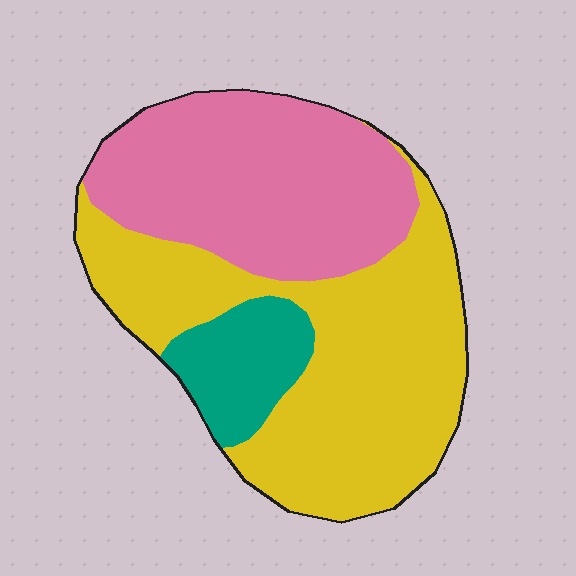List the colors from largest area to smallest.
From largest to smallest: yellow, pink, teal.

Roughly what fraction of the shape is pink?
Pink covers roughly 40% of the shape.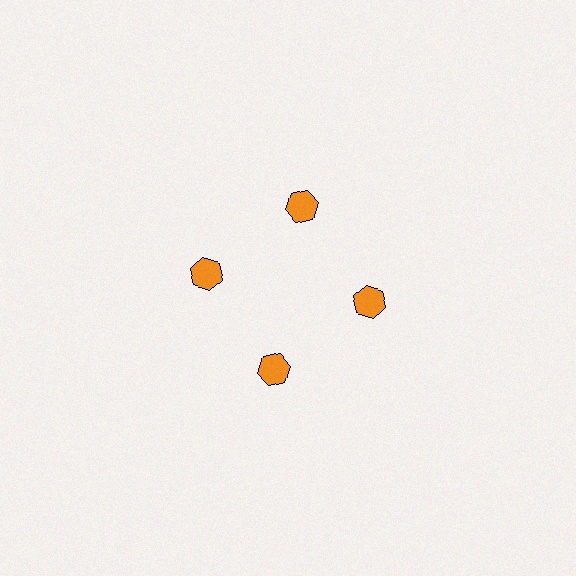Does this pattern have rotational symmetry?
Yes, this pattern has 4-fold rotational symmetry. It looks the same after rotating 90 degrees around the center.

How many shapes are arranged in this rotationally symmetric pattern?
There are 4 shapes, arranged in 4 groups of 1.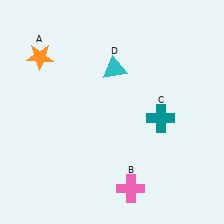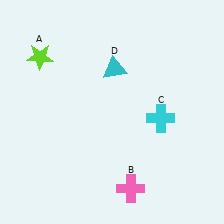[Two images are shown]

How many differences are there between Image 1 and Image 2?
There are 2 differences between the two images.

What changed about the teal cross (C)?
In Image 1, C is teal. In Image 2, it changed to cyan.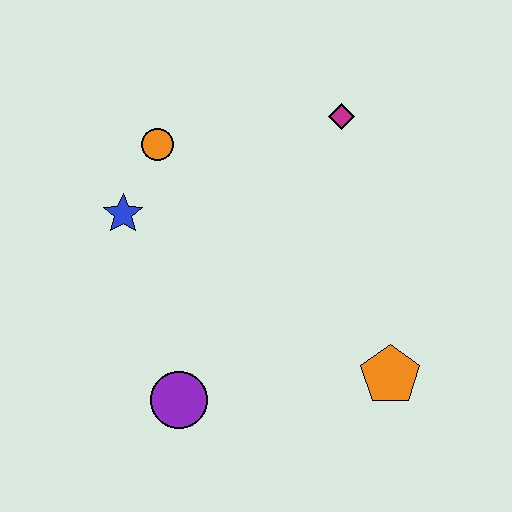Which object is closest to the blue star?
The orange circle is closest to the blue star.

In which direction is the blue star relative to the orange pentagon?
The blue star is to the left of the orange pentagon.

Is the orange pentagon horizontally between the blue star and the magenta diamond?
No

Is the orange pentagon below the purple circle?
No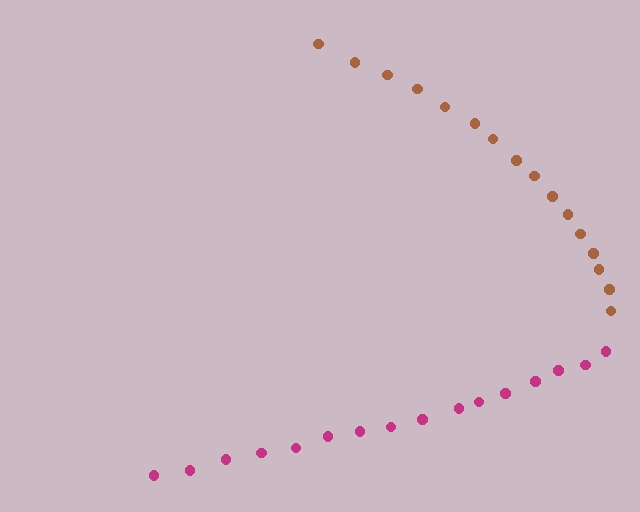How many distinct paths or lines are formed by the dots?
There are 2 distinct paths.